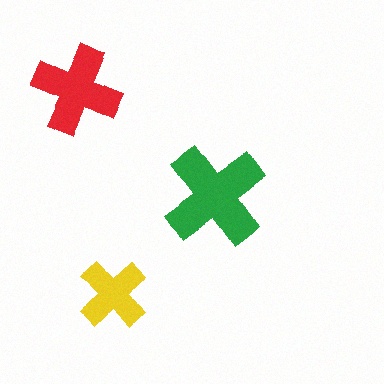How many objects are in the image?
There are 3 objects in the image.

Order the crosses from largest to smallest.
the green one, the red one, the yellow one.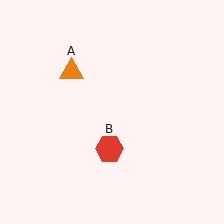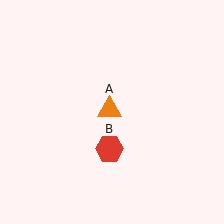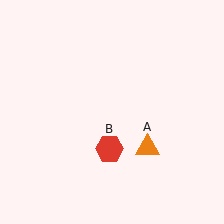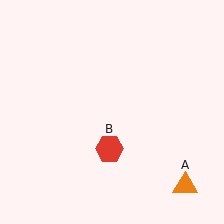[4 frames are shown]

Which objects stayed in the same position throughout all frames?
Red hexagon (object B) remained stationary.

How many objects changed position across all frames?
1 object changed position: orange triangle (object A).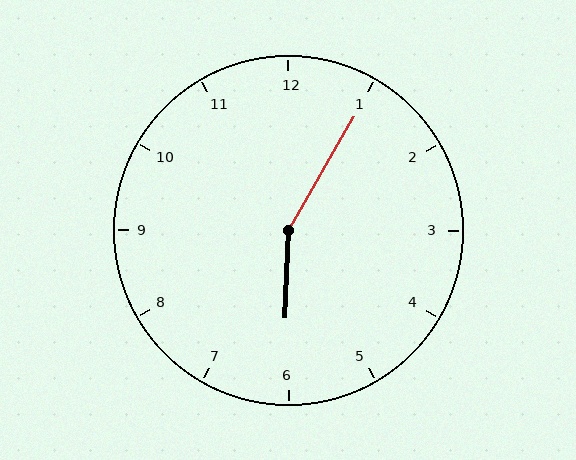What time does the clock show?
6:05.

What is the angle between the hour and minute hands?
Approximately 152 degrees.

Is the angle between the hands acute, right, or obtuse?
It is obtuse.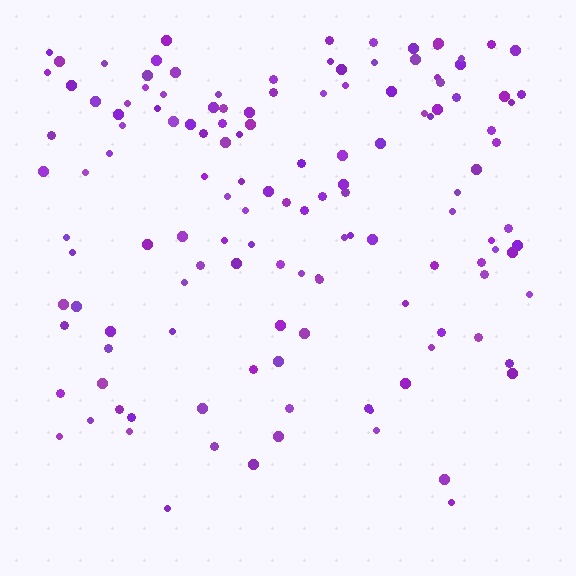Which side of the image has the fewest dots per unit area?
The bottom.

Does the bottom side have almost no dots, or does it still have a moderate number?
Still a moderate number, just noticeably fewer than the top.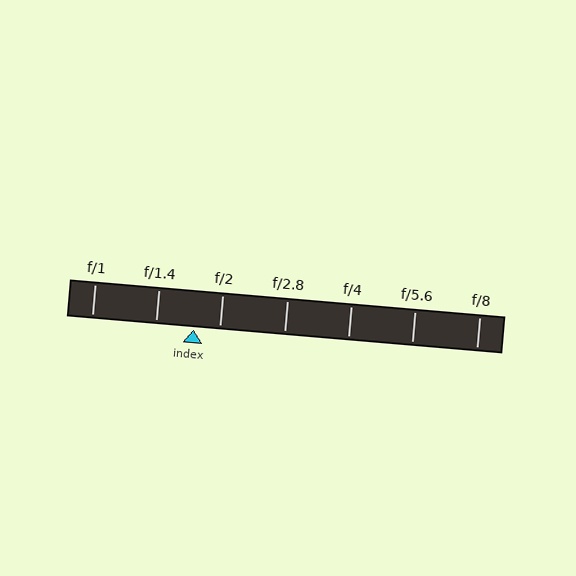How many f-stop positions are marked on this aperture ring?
There are 7 f-stop positions marked.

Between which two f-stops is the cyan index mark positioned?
The index mark is between f/1.4 and f/2.